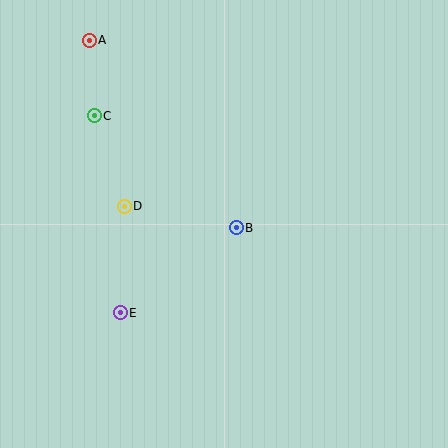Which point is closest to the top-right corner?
Point B is closest to the top-right corner.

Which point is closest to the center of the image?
Point B at (236, 228) is closest to the center.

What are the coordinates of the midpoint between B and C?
The midpoint between B and C is at (165, 172).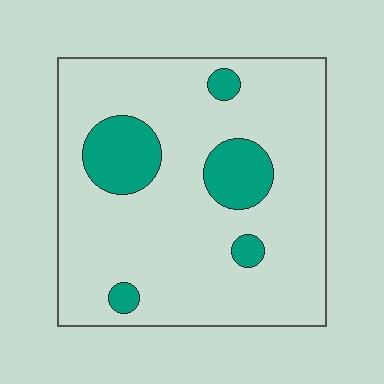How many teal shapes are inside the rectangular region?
5.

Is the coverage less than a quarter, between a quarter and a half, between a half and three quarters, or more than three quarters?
Less than a quarter.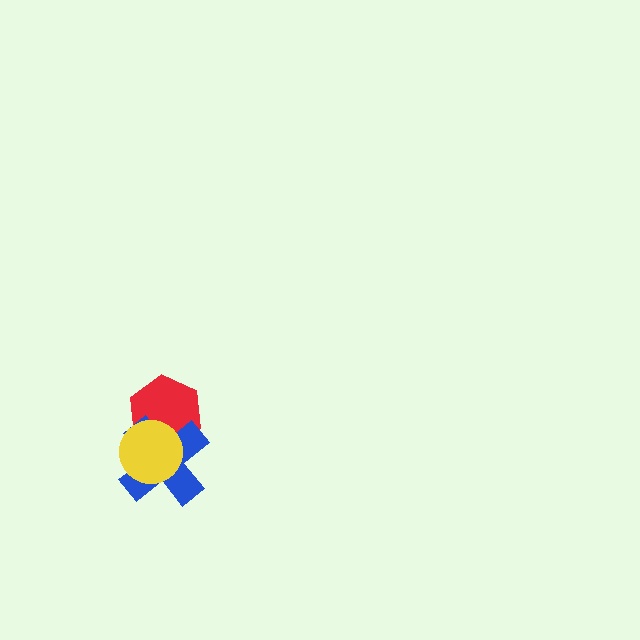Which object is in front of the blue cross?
The yellow circle is in front of the blue cross.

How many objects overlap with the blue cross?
2 objects overlap with the blue cross.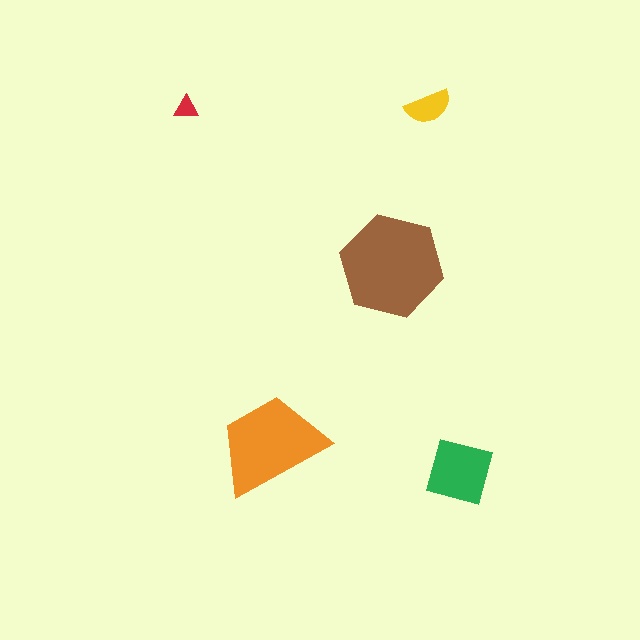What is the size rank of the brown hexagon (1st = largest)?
1st.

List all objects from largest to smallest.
The brown hexagon, the orange trapezoid, the green square, the yellow semicircle, the red triangle.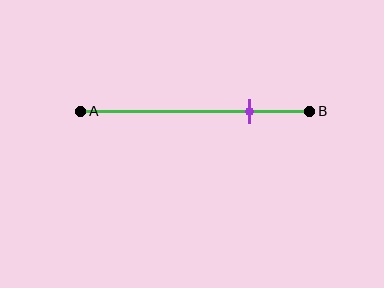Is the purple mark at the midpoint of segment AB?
No, the mark is at about 75% from A, not at the 50% midpoint.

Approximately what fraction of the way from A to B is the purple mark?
The purple mark is approximately 75% of the way from A to B.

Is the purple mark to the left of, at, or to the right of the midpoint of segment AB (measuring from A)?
The purple mark is to the right of the midpoint of segment AB.